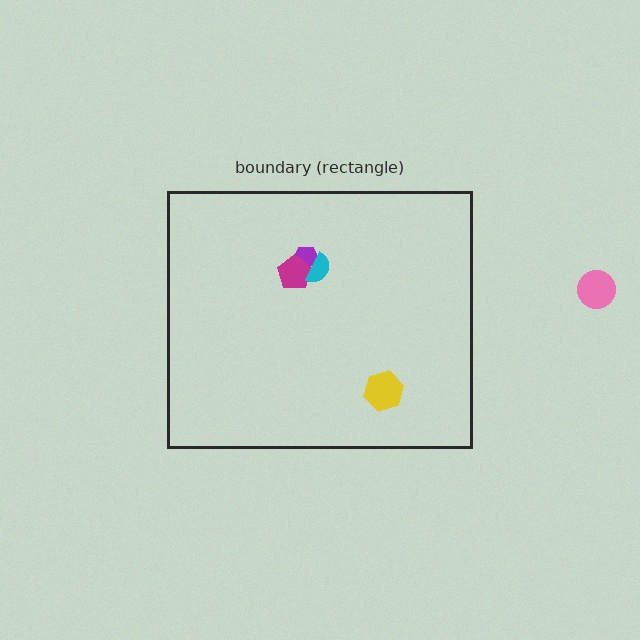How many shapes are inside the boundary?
4 inside, 1 outside.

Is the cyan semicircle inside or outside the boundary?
Inside.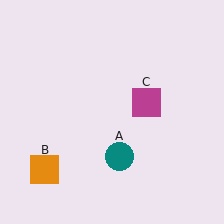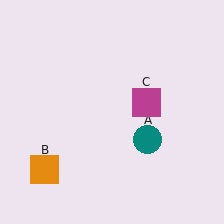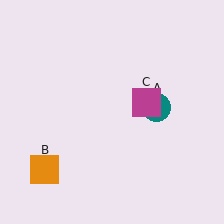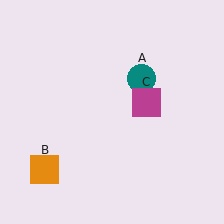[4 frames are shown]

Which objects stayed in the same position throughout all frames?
Orange square (object B) and magenta square (object C) remained stationary.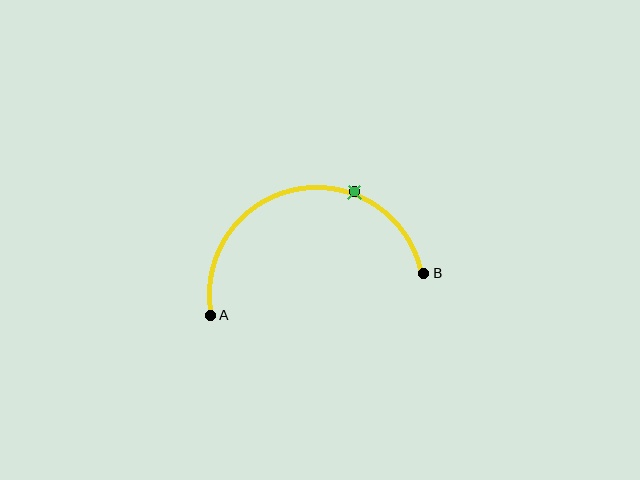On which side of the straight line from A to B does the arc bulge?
The arc bulges above the straight line connecting A and B.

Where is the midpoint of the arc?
The arc midpoint is the point on the curve farthest from the straight line joining A and B. It sits above that line.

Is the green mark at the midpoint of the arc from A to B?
No. The green mark lies on the arc but is closer to endpoint B. The arc midpoint would be at the point on the curve equidistant along the arc from both A and B.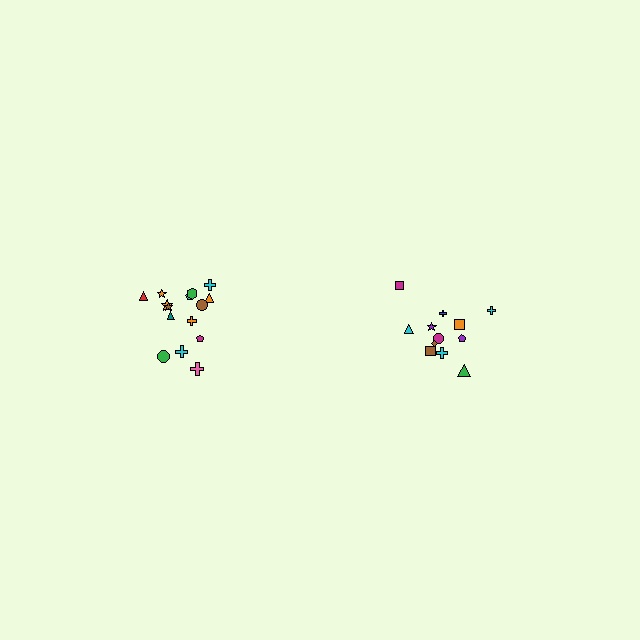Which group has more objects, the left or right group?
The left group.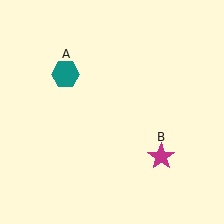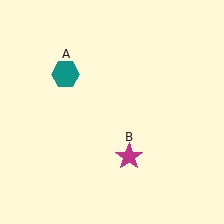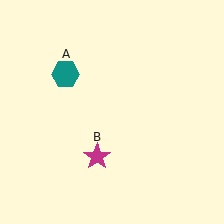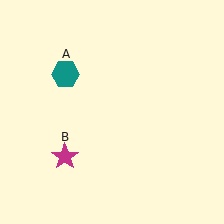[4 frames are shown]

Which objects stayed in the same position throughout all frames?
Teal hexagon (object A) remained stationary.